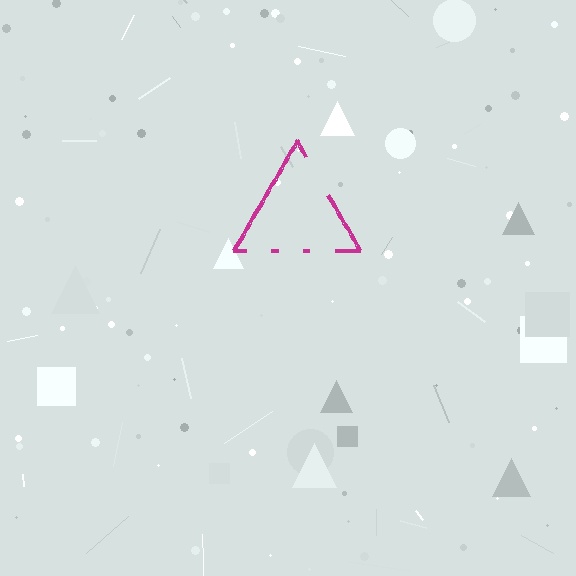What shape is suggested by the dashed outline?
The dashed outline suggests a triangle.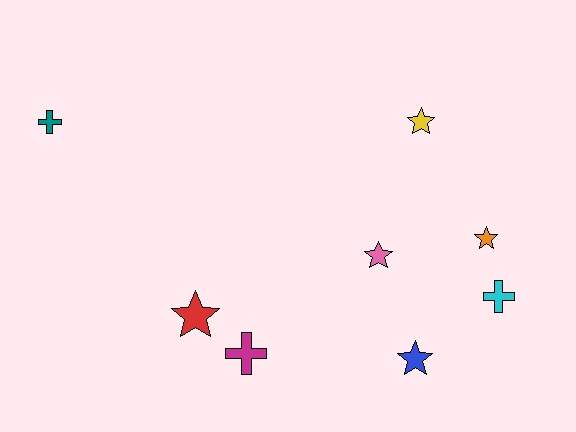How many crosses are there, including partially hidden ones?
There are 3 crosses.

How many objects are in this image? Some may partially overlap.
There are 8 objects.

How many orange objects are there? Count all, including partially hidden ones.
There is 1 orange object.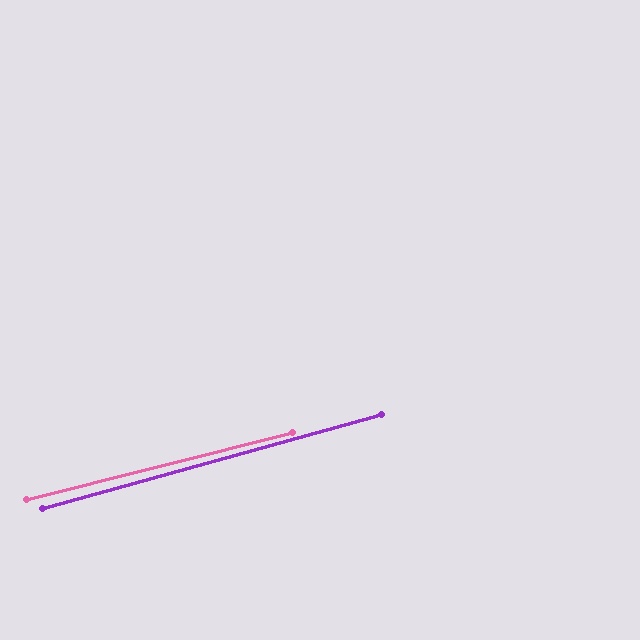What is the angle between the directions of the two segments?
Approximately 1 degree.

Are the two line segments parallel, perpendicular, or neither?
Parallel — their directions differ by only 1.2°.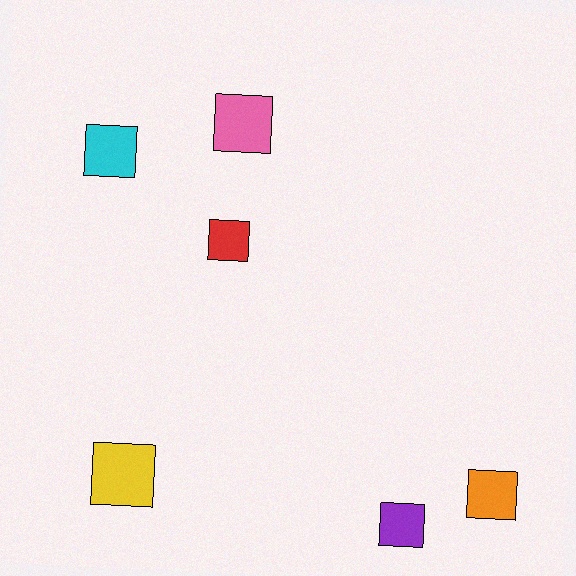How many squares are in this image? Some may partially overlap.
There are 6 squares.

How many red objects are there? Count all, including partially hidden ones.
There is 1 red object.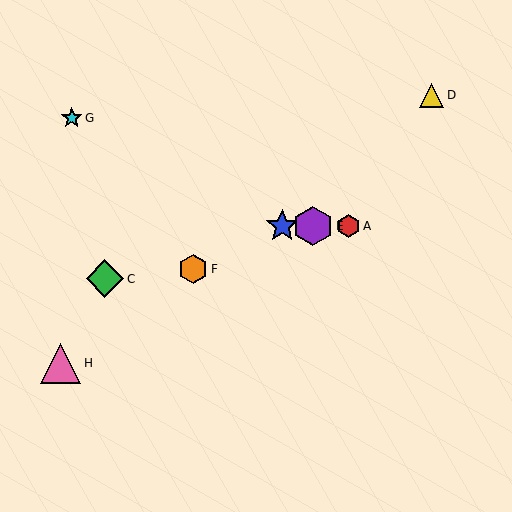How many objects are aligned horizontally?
3 objects (A, B, E) are aligned horizontally.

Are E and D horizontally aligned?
No, E is at y≈226 and D is at y≈95.